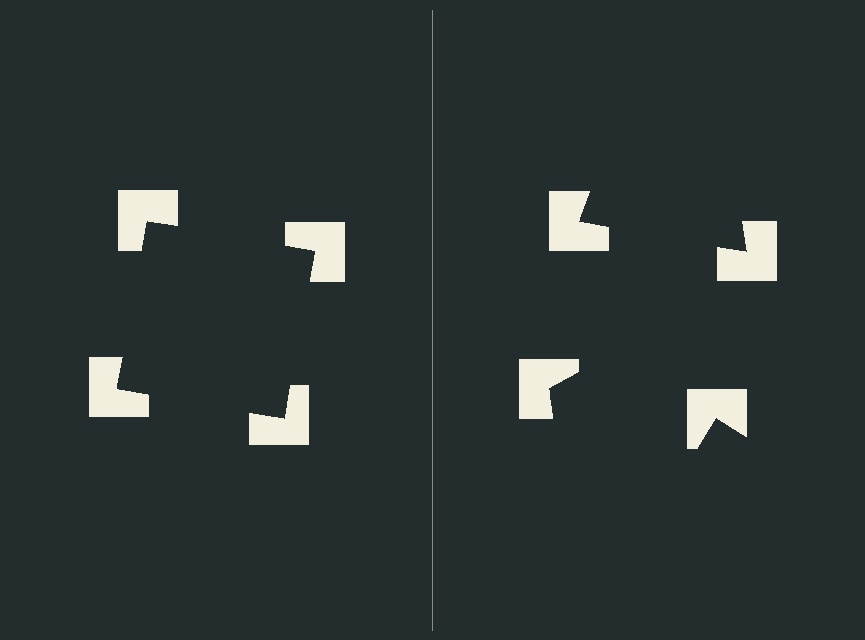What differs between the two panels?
The notched squares are positioned identically on both sides; only the wedge orientations differ. On the left they align to a square; on the right they are misaligned.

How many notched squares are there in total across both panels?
8 — 4 on each side.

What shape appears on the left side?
An illusory square.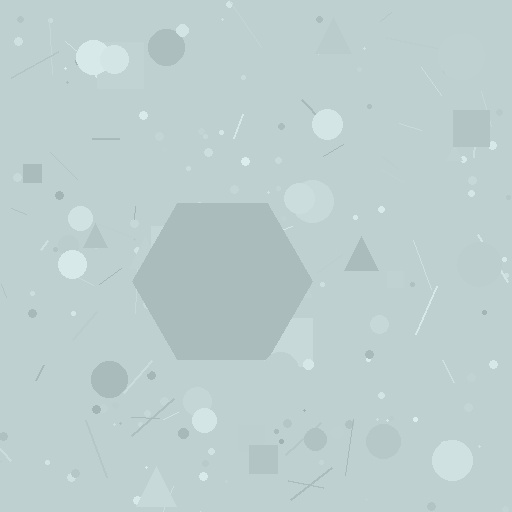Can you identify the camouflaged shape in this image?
The camouflaged shape is a hexagon.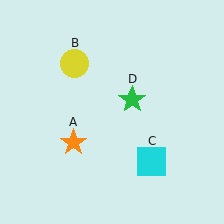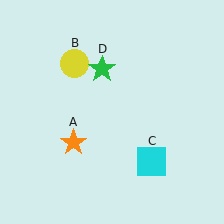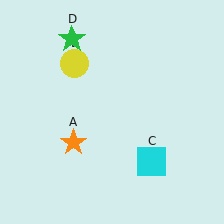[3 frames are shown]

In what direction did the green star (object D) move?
The green star (object D) moved up and to the left.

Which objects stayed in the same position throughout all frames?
Orange star (object A) and yellow circle (object B) and cyan square (object C) remained stationary.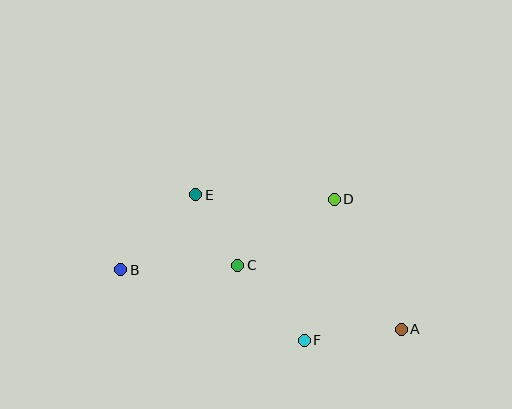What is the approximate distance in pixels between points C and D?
The distance between C and D is approximately 117 pixels.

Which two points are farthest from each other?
Points A and B are farthest from each other.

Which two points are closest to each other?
Points C and E are closest to each other.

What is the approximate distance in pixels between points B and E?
The distance between B and E is approximately 106 pixels.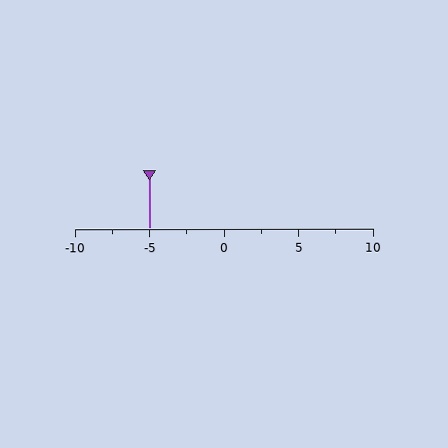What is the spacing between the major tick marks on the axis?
The major ticks are spaced 5 apart.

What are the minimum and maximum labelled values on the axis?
The axis runs from -10 to 10.